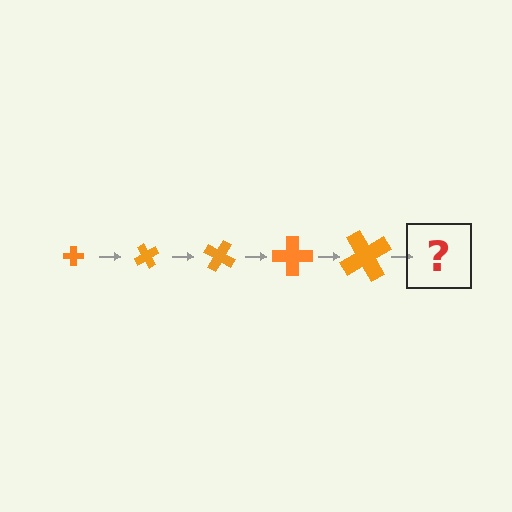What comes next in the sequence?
The next element should be a cross, larger than the previous one and rotated 300 degrees from the start.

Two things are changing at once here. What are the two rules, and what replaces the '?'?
The two rules are that the cross grows larger each step and it rotates 60 degrees each step. The '?' should be a cross, larger than the previous one and rotated 300 degrees from the start.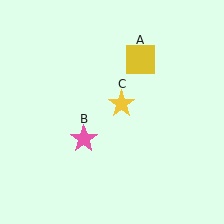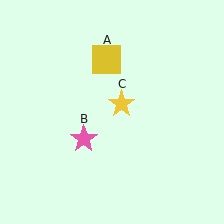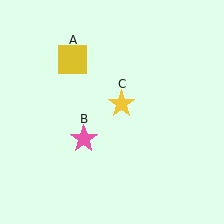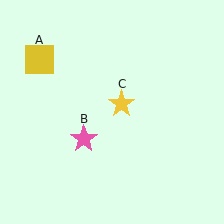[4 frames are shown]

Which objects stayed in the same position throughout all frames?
Pink star (object B) and yellow star (object C) remained stationary.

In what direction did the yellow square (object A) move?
The yellow square (object A) moved left.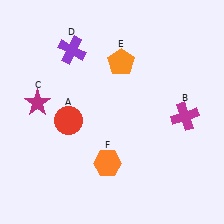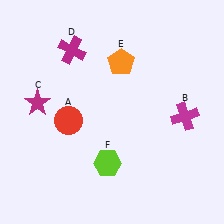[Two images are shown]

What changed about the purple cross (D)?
In Image 1, D is purple. In Image 2, it changed to magenta.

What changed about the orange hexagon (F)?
In Image 1, F is orange. In Image 2, it changed to lime.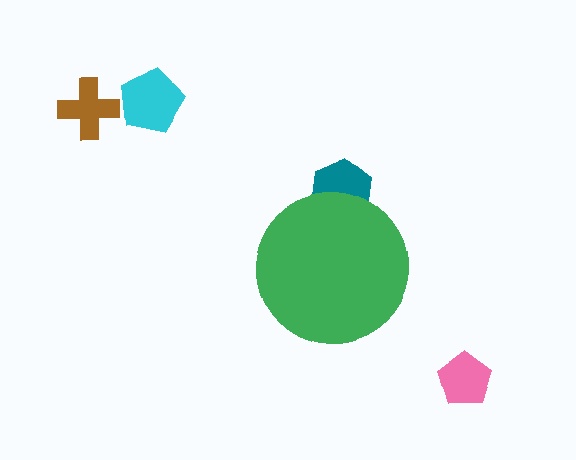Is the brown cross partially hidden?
No, the brown cross is fully visible.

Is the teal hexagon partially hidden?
Yes, the teal hexagon is partially hidden behind the green circle.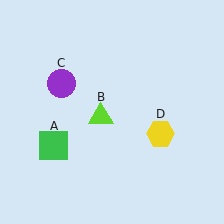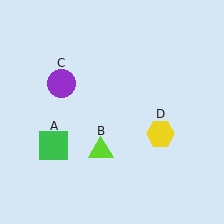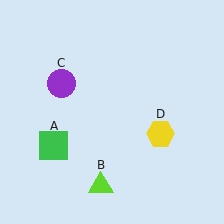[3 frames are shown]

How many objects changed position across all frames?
1 object changed position: lime triangle (object B).